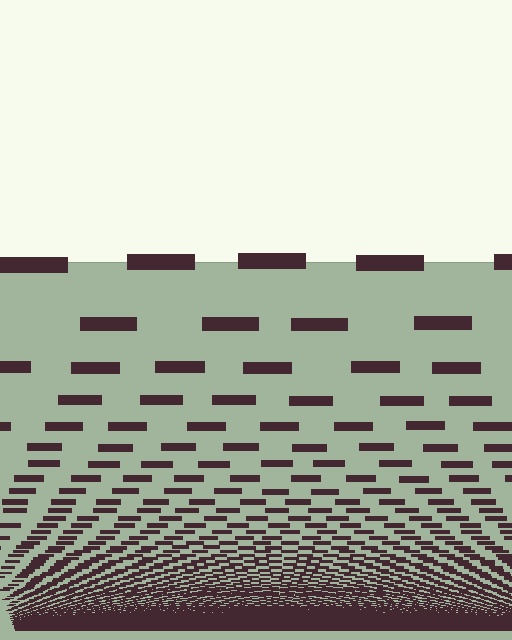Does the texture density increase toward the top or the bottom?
Density increases toward the bottom.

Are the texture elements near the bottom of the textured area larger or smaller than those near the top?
Smaller. The gradient is inverted — elements near the bottom are smaller and denser.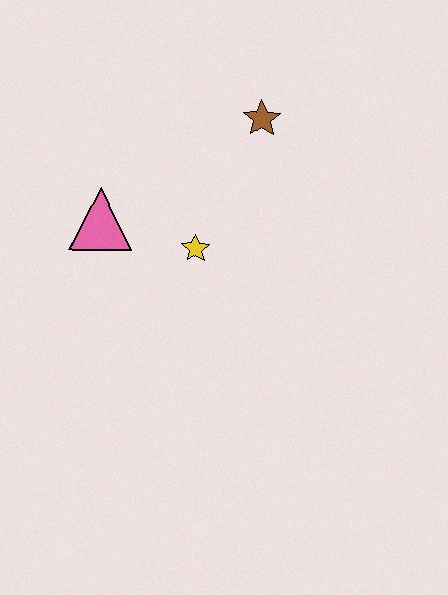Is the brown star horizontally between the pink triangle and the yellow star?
No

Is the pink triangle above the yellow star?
Yes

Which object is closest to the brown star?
The yellow star is closest to the brown star.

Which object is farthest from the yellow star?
The brown star is farthest from the yellow star.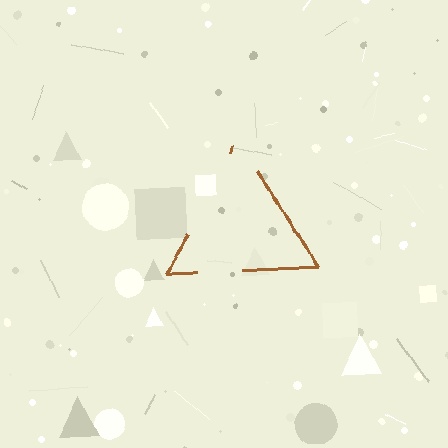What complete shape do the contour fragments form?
The contour fragments form a triangle.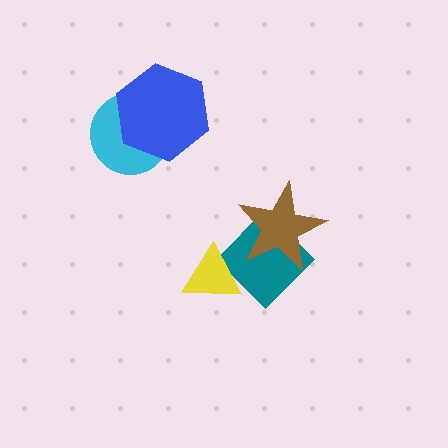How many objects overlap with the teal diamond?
2 objects overlap with the teal diamond.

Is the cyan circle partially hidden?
Yes, it is partially covered by another shape.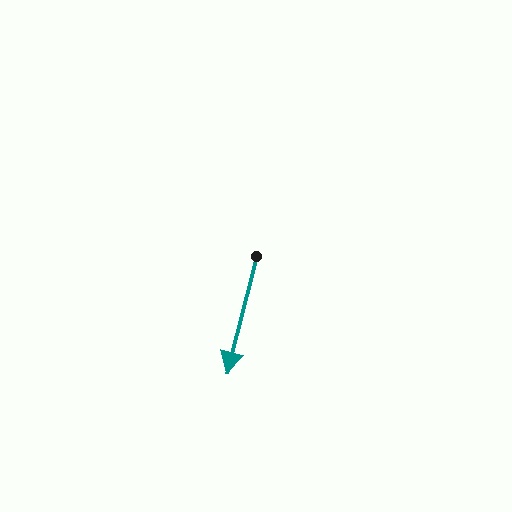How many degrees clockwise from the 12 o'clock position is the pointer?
Approximately 194 degrees.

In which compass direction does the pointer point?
South.